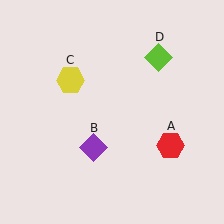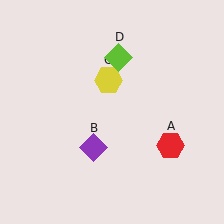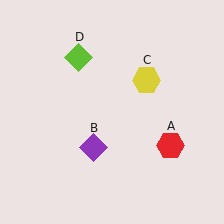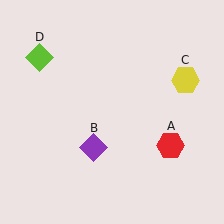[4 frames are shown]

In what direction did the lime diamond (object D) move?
The lime diamond (object D) moved left.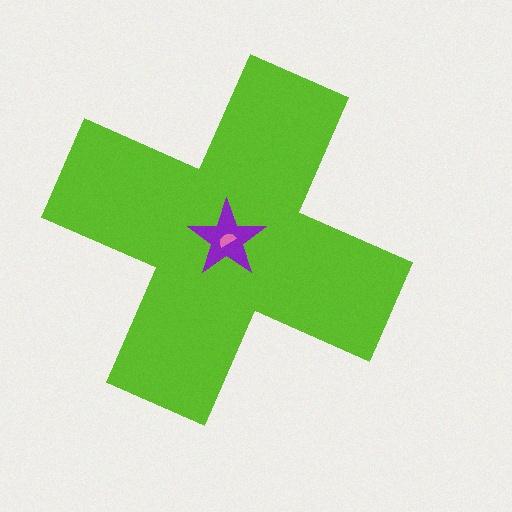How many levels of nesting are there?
3.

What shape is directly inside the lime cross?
The purple star.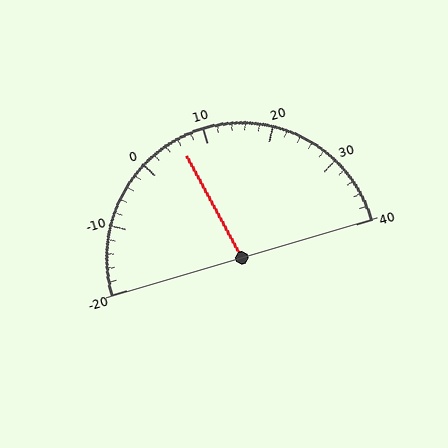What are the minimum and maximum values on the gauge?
The gauge ranges from -20 to 40.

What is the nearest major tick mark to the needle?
The nearest major tick mark is 10.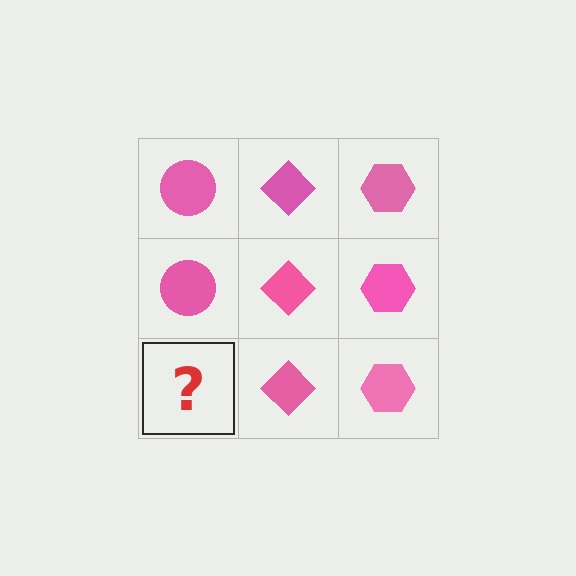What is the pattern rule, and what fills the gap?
The rule is that each column has a consistent shape. The gap should be filled with a pink circle.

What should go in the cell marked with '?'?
The missing cell should contain a pink circle.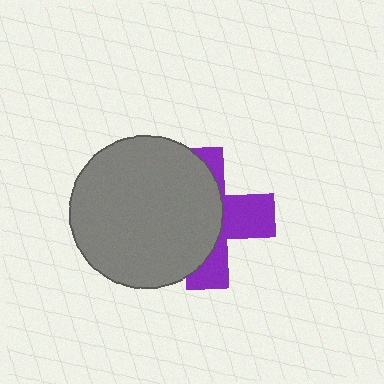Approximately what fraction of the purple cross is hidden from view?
Roughly 58% of the purple cross is hidden behind the gray circle.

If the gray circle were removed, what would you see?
You would see the complete purple cross.